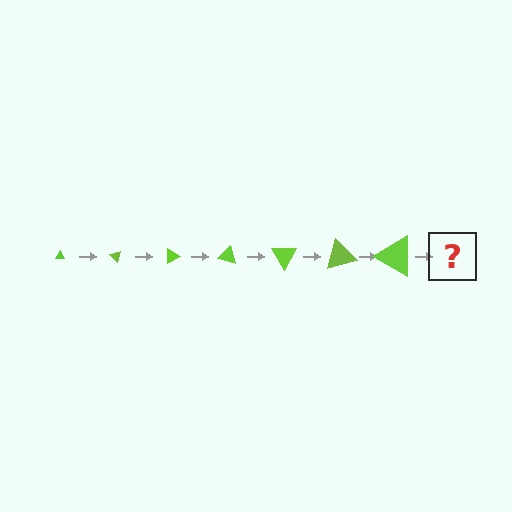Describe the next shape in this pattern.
It should be a triangle, larger than the previous one and rotated 315 degrees from the start.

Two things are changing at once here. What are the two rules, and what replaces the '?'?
The two rules are that the triangle grows larger each step and it rotates 45 degrees each step. The '?' should be a triangle, larger than the previous one and rotated 315 degrees from the start.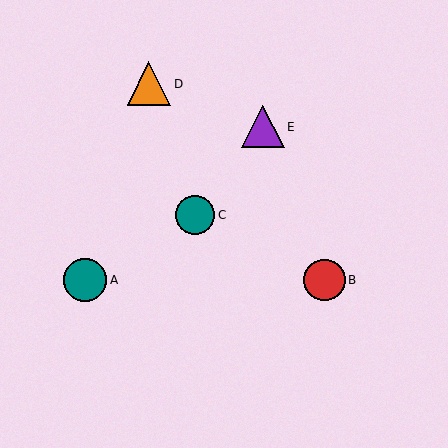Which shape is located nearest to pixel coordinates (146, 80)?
The orange triangle (labeled D) at (149, 84) is nearest to that location.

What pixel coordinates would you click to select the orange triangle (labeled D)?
Click at (149, 84) to select the orange triangle D.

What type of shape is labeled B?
Shape B is a red circle.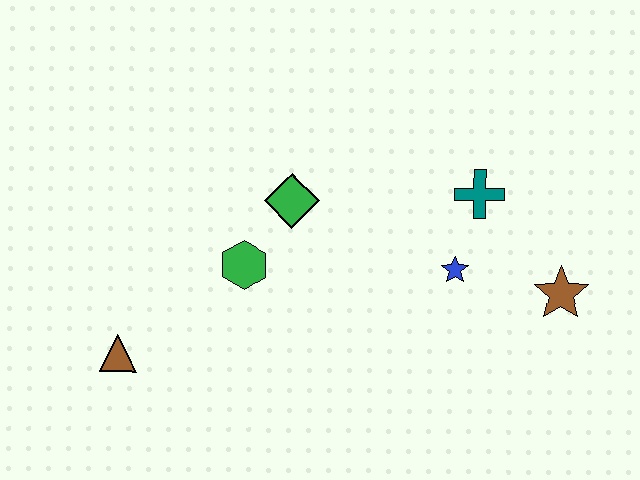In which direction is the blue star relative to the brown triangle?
The blue star is to the right of the brown triangle.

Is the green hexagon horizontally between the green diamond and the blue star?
No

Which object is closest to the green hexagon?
The green diamond is closest to the green hexagon.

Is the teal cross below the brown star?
No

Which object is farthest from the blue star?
The brown triangle is farthest from the blue star.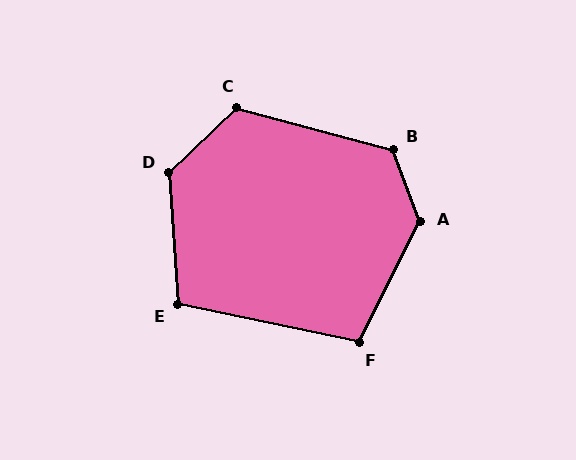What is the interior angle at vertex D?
Approximately 129 degrees (obtuse).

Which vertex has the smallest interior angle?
F, at approximately 105 degrees.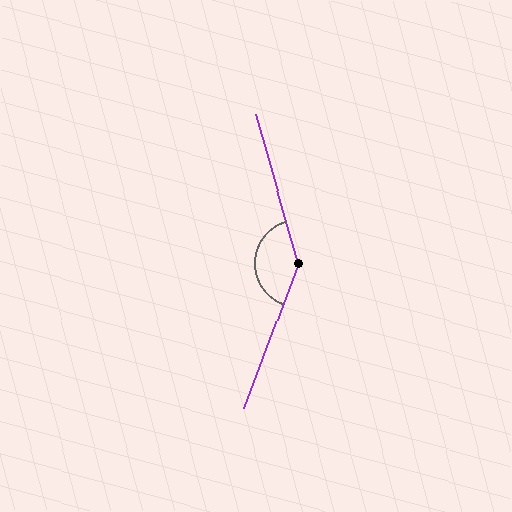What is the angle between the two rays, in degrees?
Approximately 144 degrees.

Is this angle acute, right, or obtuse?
It is obtuse.